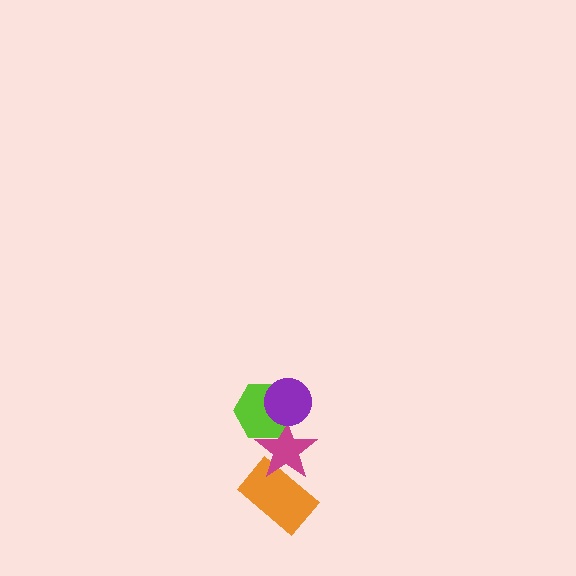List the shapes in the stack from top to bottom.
From top to bottom: the purple circle, the lime hexagon, the magenta star, the orange rectangle.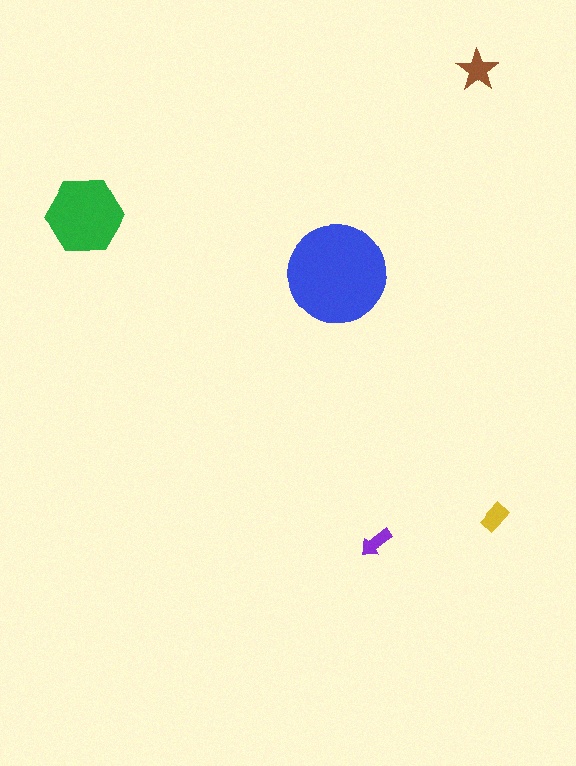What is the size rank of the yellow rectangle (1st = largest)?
4th.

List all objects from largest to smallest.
The blue circle, the green hexagon, the brown star, the yellow rectangle, the purple arrow.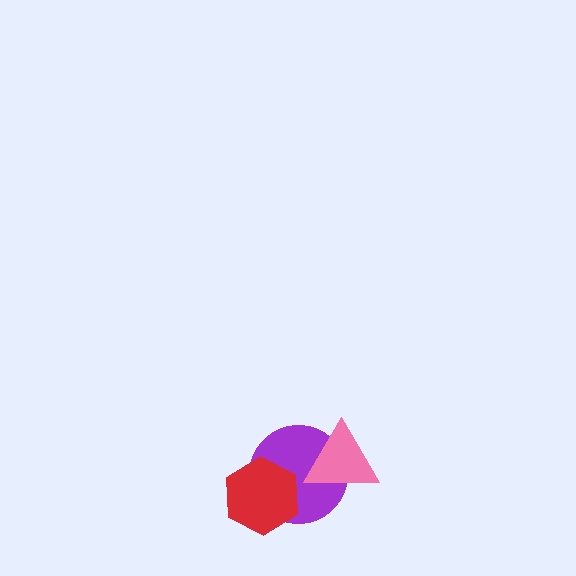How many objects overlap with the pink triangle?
1 object overlaps with the pink triangle.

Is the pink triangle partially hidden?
No, no other shape covers it.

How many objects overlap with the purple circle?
2 objects overlap with the purple circle.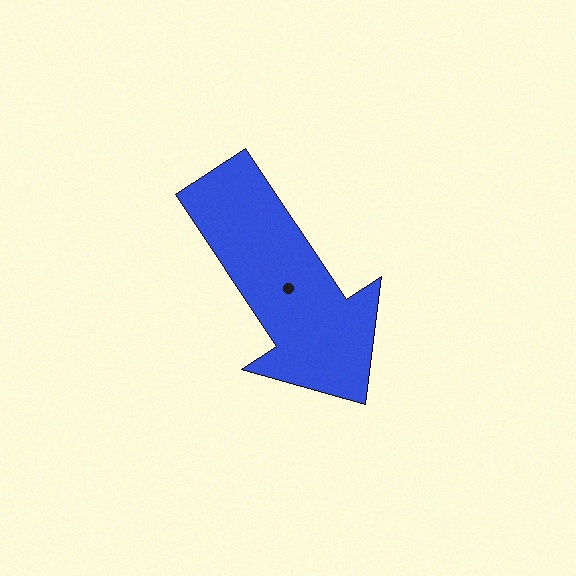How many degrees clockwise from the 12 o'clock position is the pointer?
Approximately 146 degrees.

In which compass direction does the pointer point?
Southeast.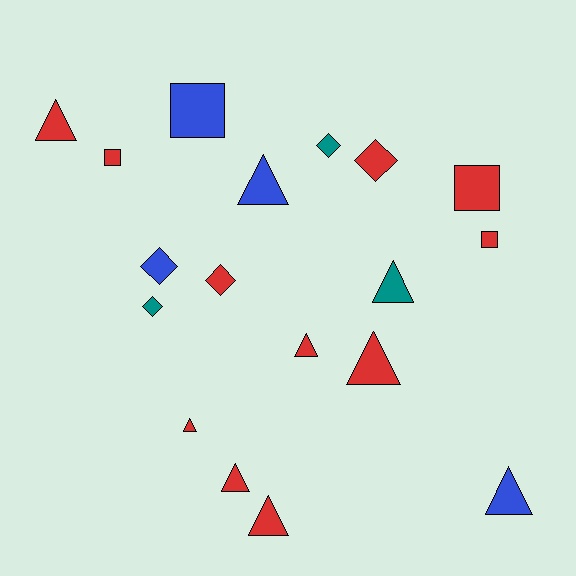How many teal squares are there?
There are no teal squares.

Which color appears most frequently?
Red, with 11 objects.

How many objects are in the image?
There are 18 objects.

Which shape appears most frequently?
Triangle, with 9 objects.